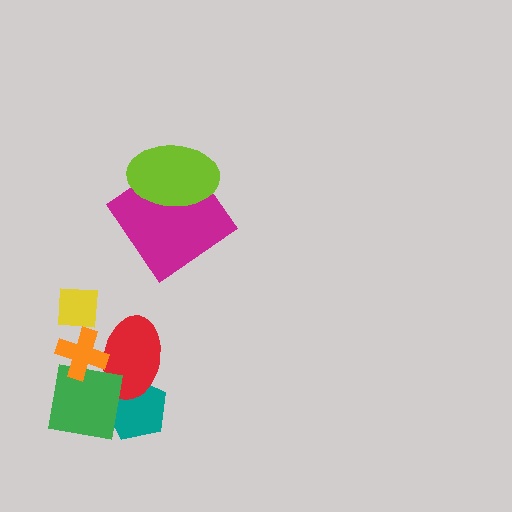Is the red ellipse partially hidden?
Yes, it is partially covered by another shape.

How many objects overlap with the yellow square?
1 object overlaps with the yellow square.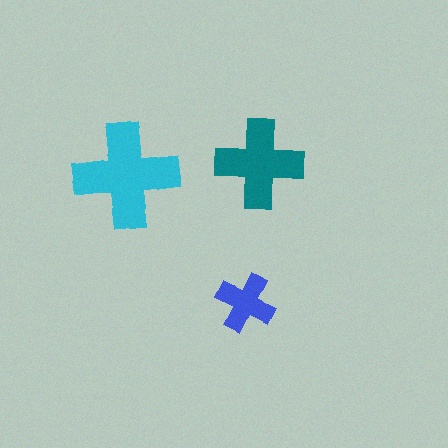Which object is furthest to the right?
The teal cross is rightmost.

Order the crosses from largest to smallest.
the cyan one, the teal one, the blue one.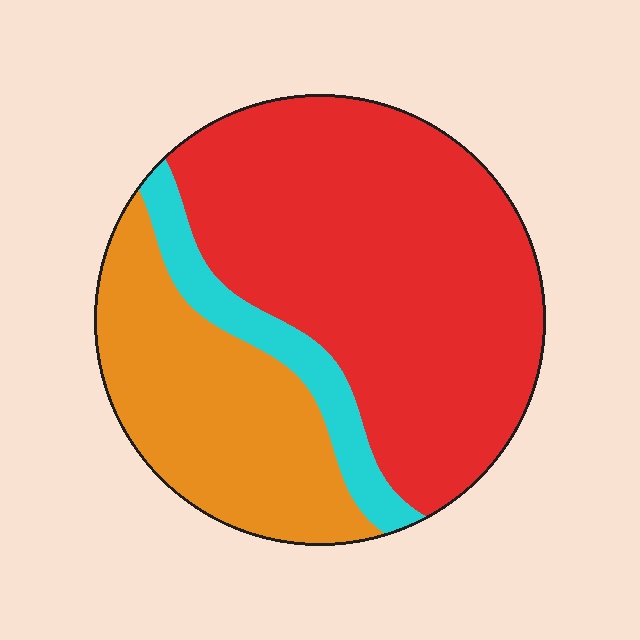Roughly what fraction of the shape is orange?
Orange takes up between a sixth and a third of the shape.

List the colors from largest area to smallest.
From largest to smallest: red, orange, cyan.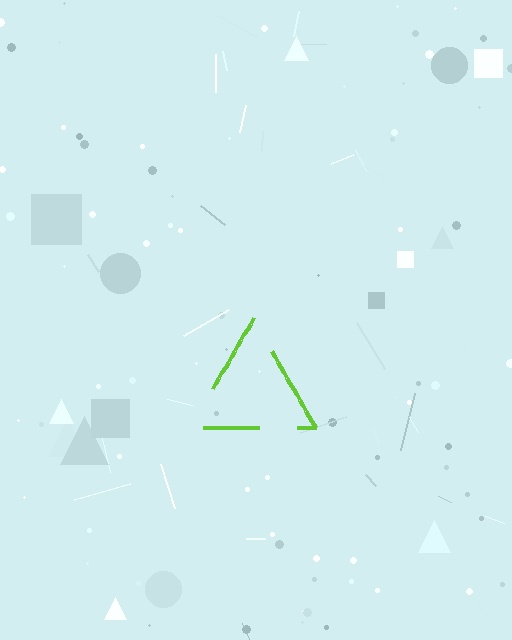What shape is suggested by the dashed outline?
The dashed outline suggests a triangle.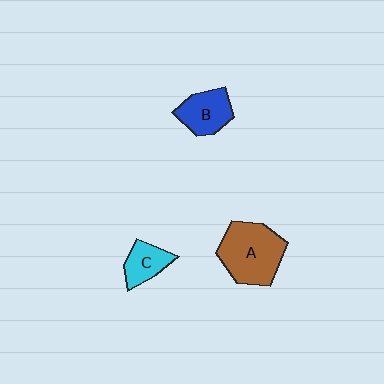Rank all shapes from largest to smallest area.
From largest to smallest: A (brown), B (blue), C (cyan).